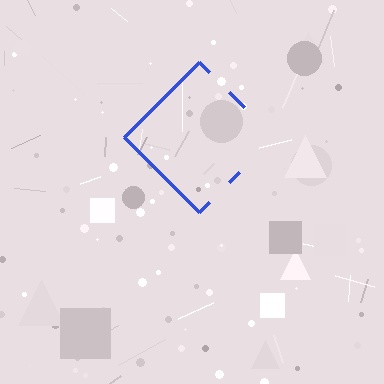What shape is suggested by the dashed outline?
The dashed outline suggests a diamond.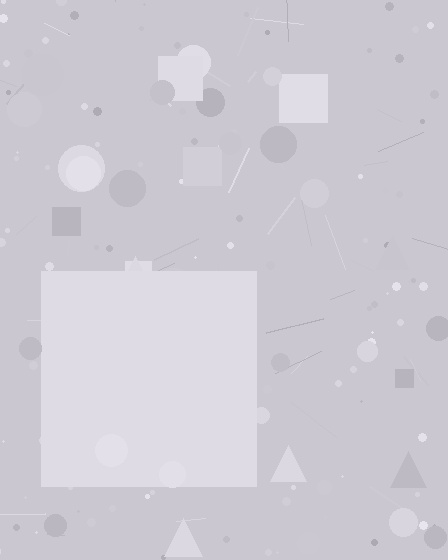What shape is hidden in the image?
A square is hidden in the image.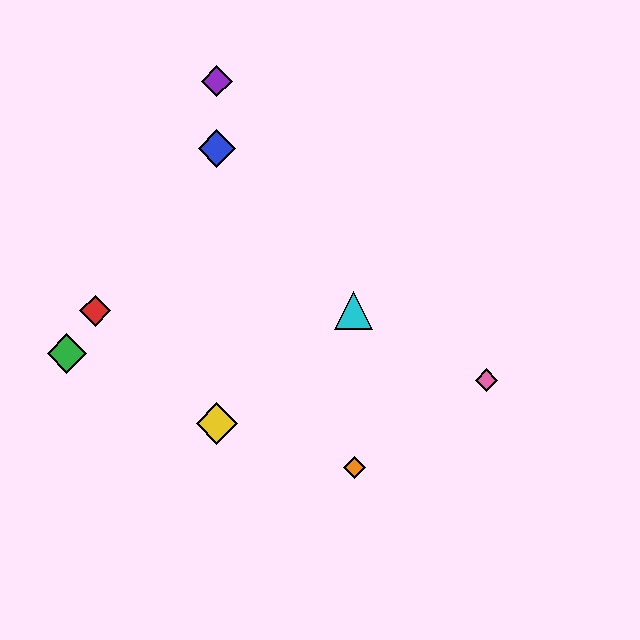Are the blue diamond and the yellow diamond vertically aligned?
Yes, both are at x≈217.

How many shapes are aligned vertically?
3 shapes (the blue diamond, the yellow diamond, the purple diamond) are aligned vertically.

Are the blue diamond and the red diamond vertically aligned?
No, the blue diamond is at x≈217 and the red diamond is at x≈95.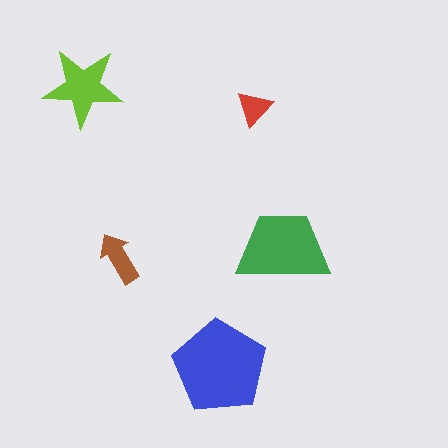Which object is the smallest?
The red triangle.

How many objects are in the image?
There are 5 objects in the image.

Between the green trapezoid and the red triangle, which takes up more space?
The green trapezoid.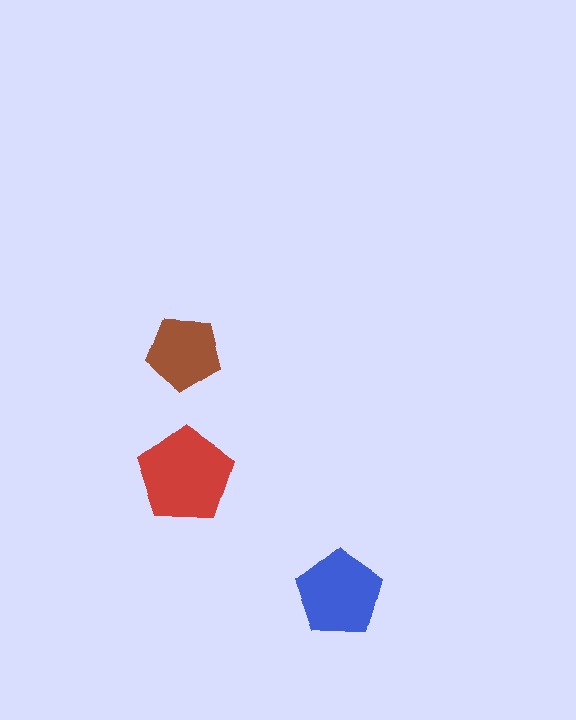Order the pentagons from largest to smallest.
the red one, the blue one, the brown one.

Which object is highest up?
The brown pentagon is topmost.